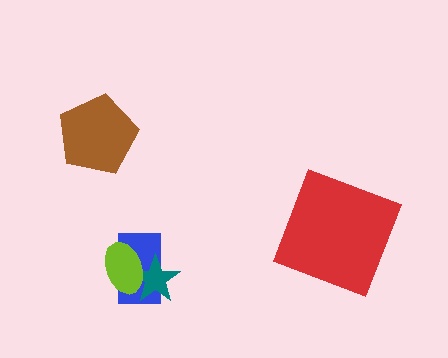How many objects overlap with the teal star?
2 objects overlap with the teal star.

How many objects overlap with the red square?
0 objects overlap with the red square.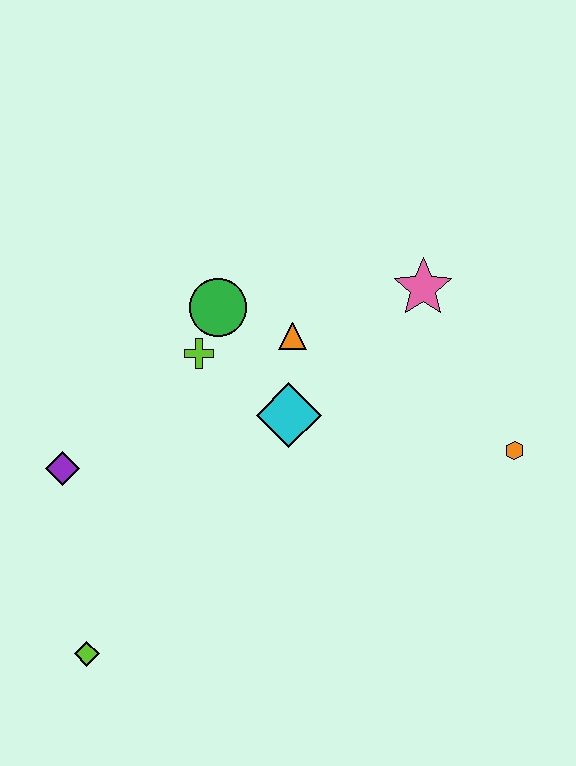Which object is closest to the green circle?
The lime cross is closest to the green circle.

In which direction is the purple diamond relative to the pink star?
The purple diamond is to the left of the pink star.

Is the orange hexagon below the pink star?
Yes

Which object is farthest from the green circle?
The lime diamond is farthest from the green circle.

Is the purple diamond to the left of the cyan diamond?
Yes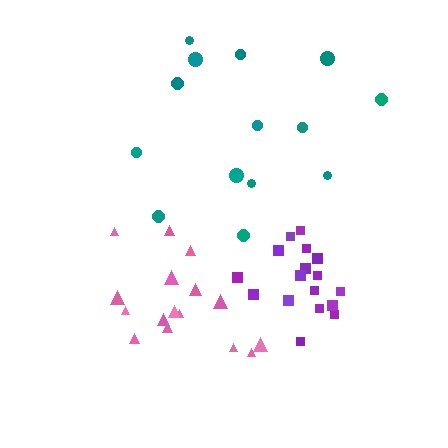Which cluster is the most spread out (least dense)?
Teal.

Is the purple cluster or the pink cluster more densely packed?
Purple.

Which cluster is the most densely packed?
Purple.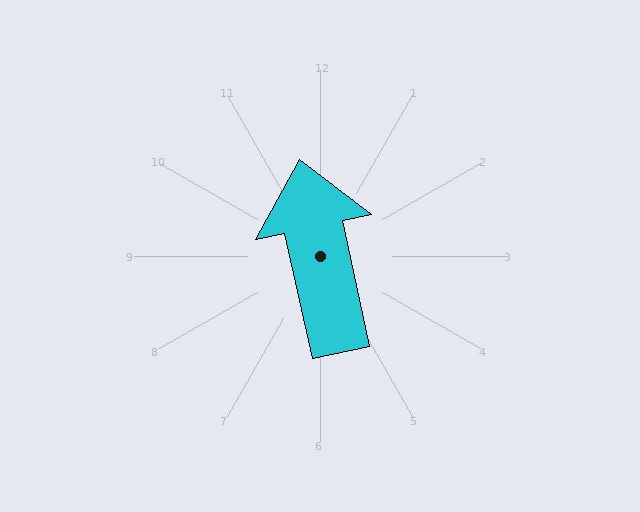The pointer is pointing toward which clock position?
Roughly 12 o'clock.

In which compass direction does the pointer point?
North.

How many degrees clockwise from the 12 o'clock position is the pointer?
Approximately 348 degrees.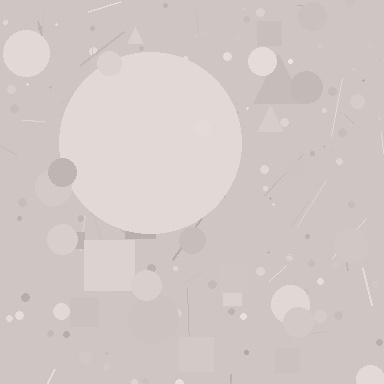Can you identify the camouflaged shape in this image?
The camouflaged shape is a circle.